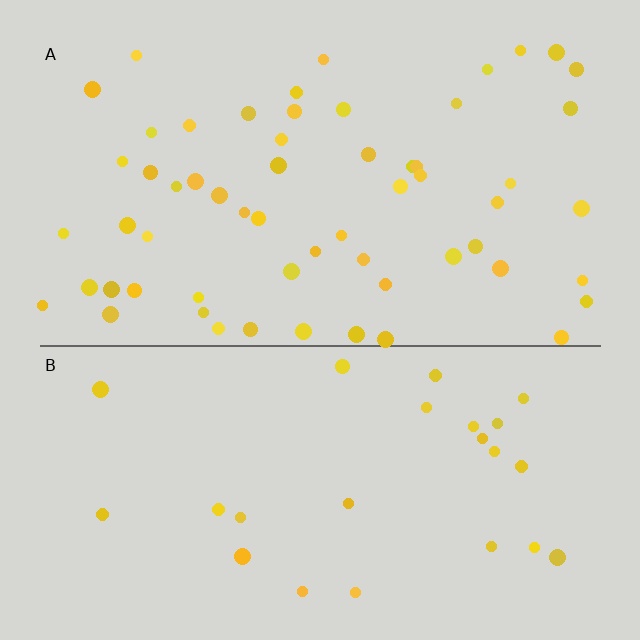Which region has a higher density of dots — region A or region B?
A (the top).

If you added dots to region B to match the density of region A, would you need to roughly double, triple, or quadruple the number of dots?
Approximately double.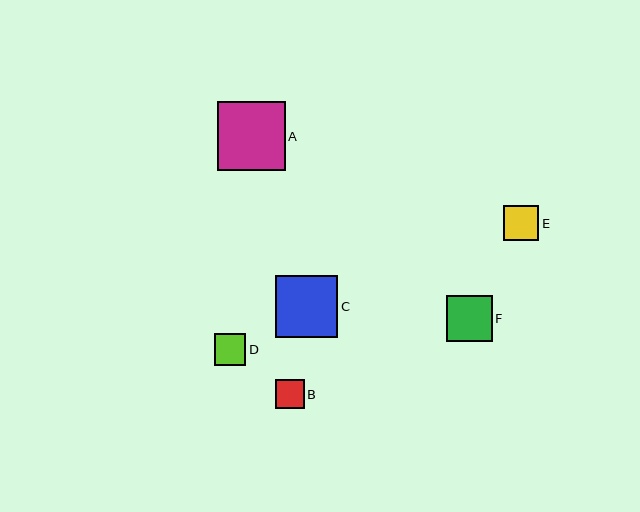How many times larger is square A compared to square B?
Square A is approximately 2.3 times the size of square B.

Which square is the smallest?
Square B is the smallest with a size of approximately 29 pixels.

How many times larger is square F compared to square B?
Square F is approximately 1.6 times the size of square B.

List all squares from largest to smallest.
From largest to smallest: A, C, F, E, D, B.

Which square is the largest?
Square A is the largest with a size of approximately 68 pixels.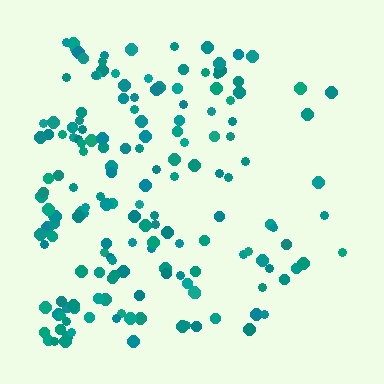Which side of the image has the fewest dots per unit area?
The right.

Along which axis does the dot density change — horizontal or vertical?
Horizontal.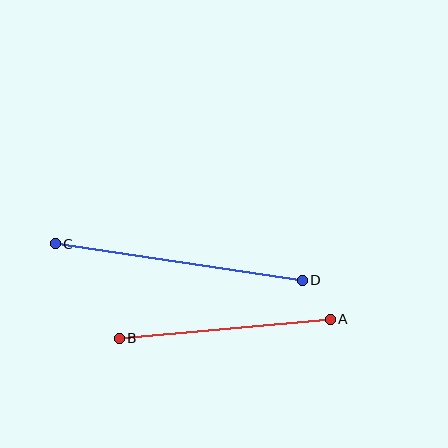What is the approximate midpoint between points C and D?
The midpoint is at approximately (179, 262) pixels.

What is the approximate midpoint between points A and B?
The midpoint is at approximately (225, 329) pixels.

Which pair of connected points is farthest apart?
Points C and D are farthest apart.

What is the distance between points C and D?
The distance is approximately 250 pixels.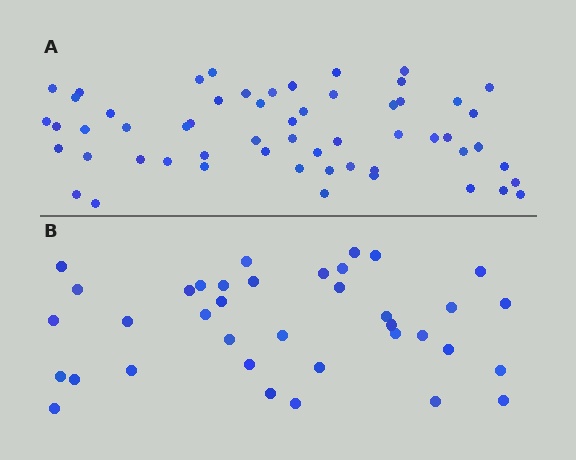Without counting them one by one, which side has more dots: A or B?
Region A (the top region) has more dots.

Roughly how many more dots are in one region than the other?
Region A has approximately 20 more dots than region B.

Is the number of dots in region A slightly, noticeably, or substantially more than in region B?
Region A has substantially more. The ratio is roughly 1.5 to 1.